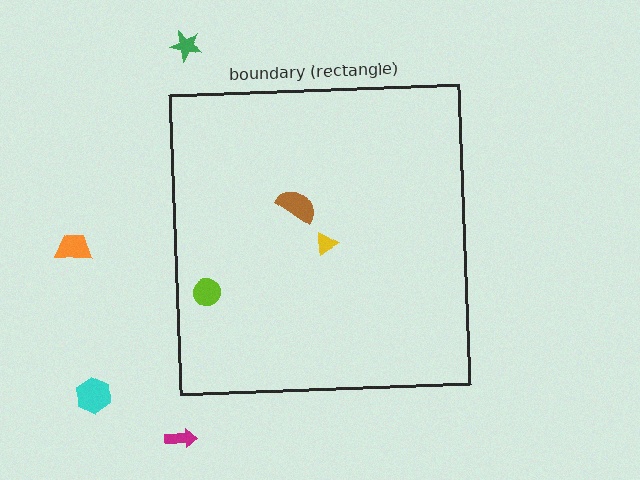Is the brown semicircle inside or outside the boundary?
Inside.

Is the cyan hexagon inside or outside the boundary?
Outside.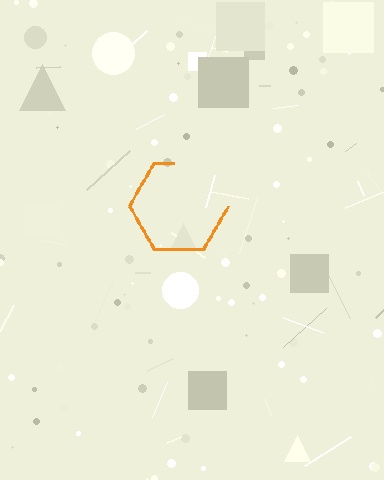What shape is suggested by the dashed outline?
The dashed outline suggests a hexagon.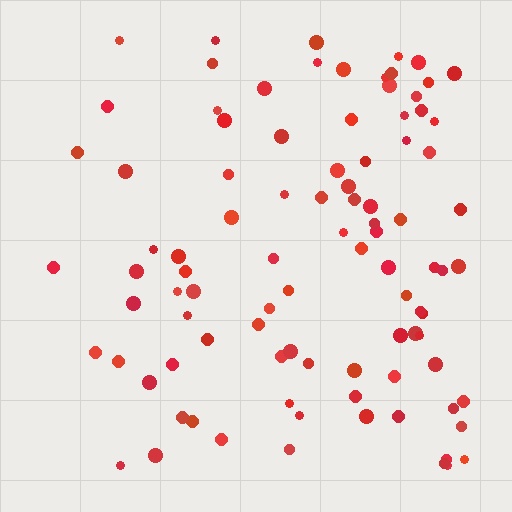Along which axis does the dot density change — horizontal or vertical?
Horizontal.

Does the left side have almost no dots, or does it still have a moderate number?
Still a moderate number, just noticeably fewer than the right.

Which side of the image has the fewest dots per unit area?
The left.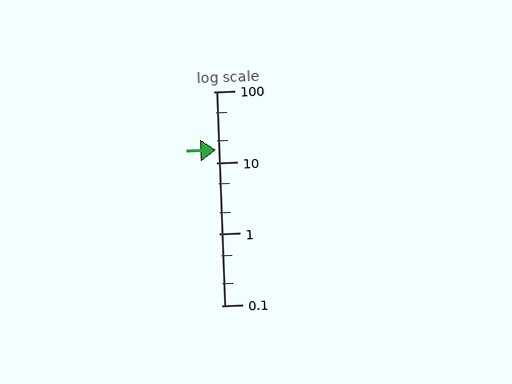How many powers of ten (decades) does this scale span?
The scale spans 3 decades, from 0.1 to 100.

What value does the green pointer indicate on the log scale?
The pointer indicates approximately 15.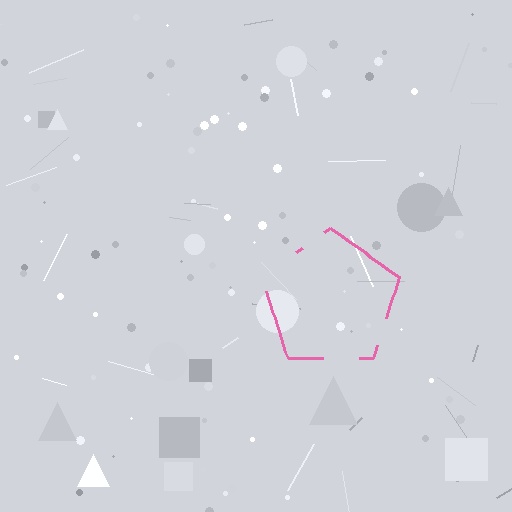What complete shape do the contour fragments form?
The contour fragments form a pentagon.